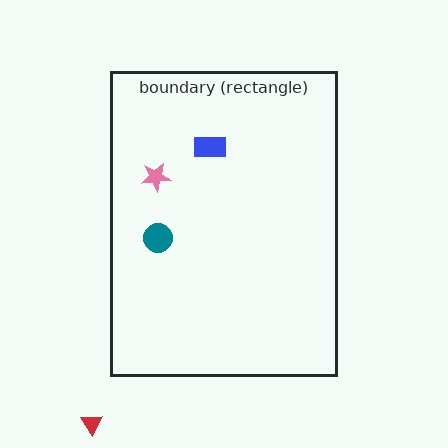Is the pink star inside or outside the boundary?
Inside.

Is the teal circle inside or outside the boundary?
Inside.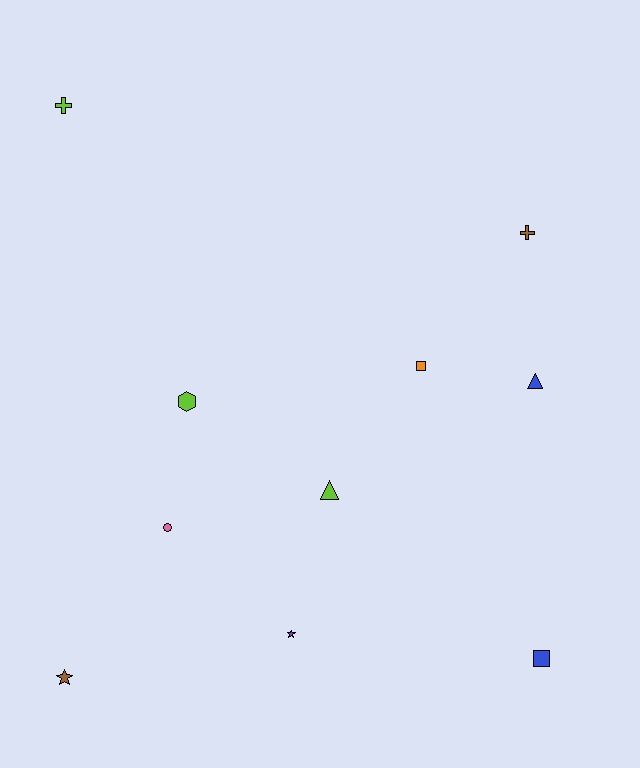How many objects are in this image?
There are 10 objects.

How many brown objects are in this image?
There are 2 brown objects.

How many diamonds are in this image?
There are no diamonds.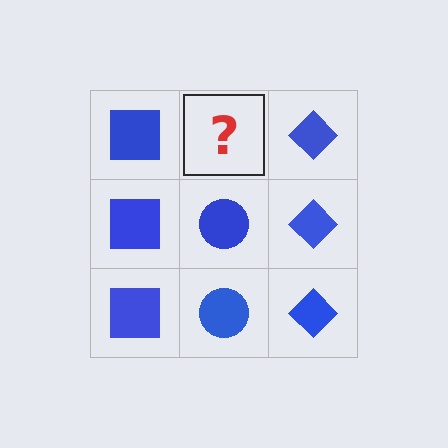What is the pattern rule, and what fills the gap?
The rule is that each column has a consistent shape. The gap should be filled with a blue circle.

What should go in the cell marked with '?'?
The missing cell should contain a blue circle.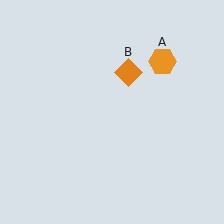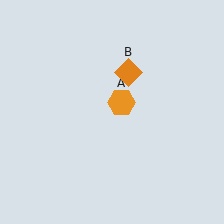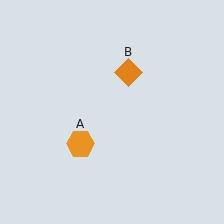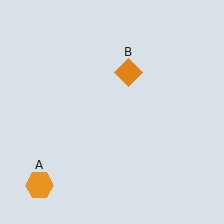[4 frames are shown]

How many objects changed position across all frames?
1 object changed position: orange hexagon (object A).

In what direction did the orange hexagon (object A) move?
The orange hexagon (object A) moved down and to the left.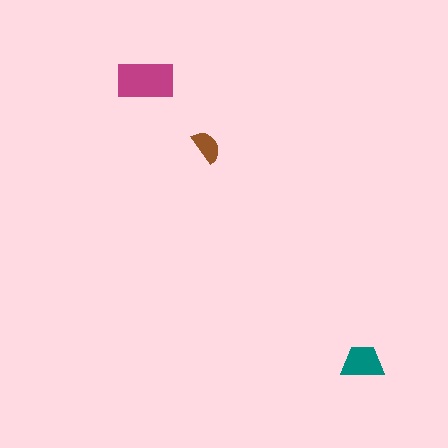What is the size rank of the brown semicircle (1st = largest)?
3rd.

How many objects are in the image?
There are 3 objects in the image.